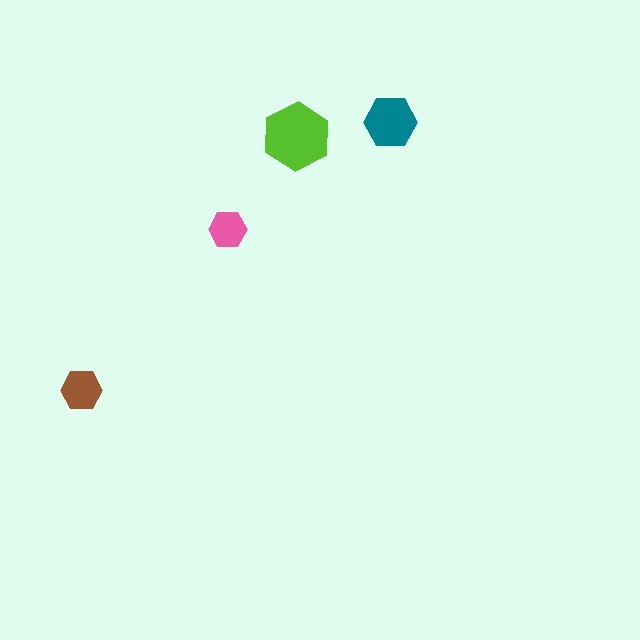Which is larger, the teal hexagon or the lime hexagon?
The lime one.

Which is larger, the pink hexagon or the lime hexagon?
The lime one.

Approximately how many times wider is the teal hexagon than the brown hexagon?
About 1.5 times wider.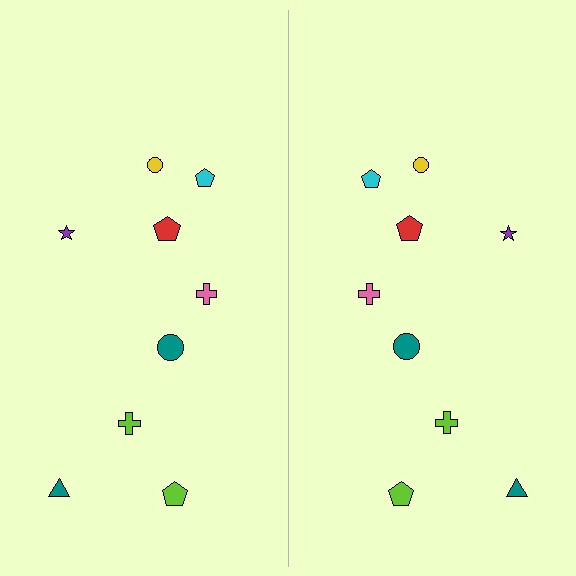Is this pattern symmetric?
Yes, this pattern has bilateral (reflection) symmetry.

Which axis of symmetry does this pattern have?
The pattern has a vertical axis of symmetry running through the center of the image.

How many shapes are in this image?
There are 18 shapes in this image.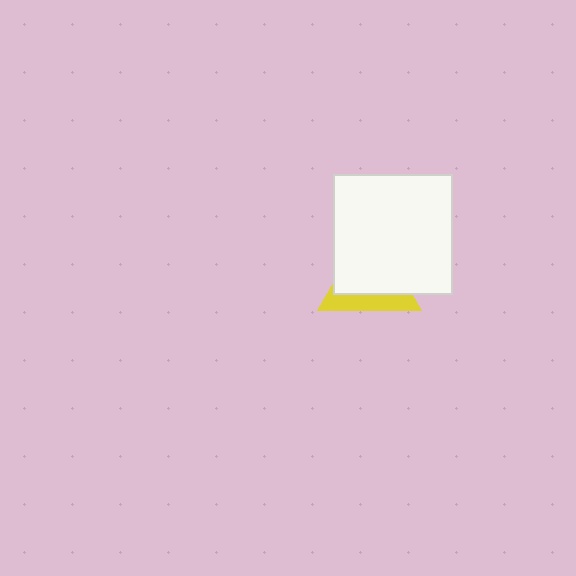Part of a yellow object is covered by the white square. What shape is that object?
It is a triangle.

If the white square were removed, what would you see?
You would see the complete yellow triangle.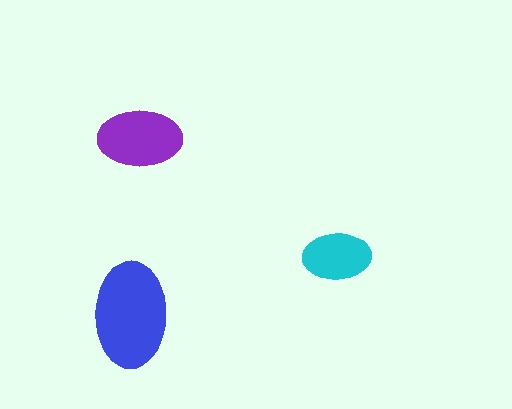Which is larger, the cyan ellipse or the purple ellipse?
The purple one.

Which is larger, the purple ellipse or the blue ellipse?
The blue one.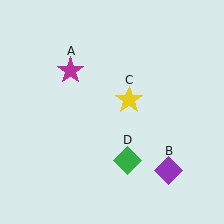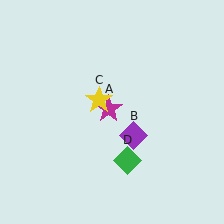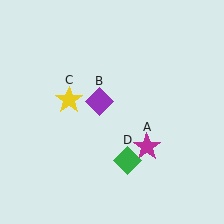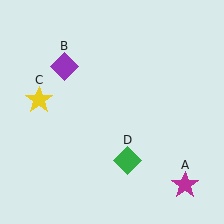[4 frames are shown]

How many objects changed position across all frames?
3 objects changed position: magenta star (object A), purple diamond (object B), yellow star (object C).